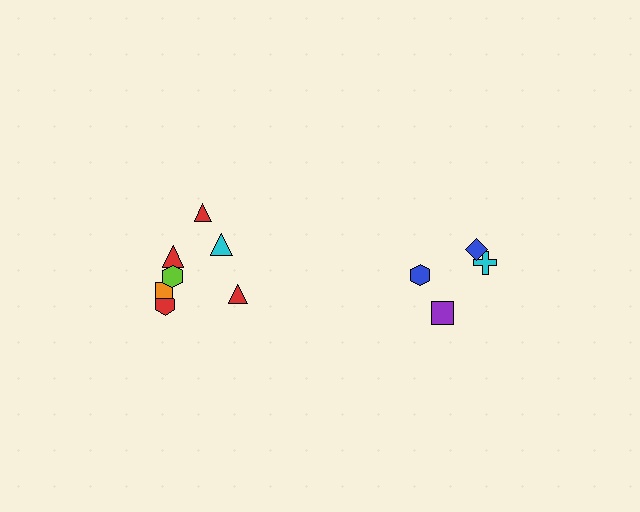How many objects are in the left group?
There are 7 objects.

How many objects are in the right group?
There are 4 objects.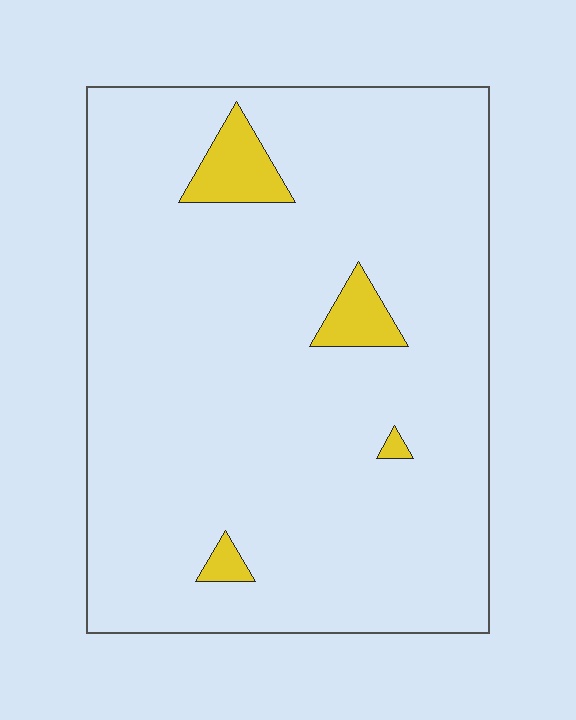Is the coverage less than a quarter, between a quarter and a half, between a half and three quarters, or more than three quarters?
Less than a quarter.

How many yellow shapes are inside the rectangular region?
4.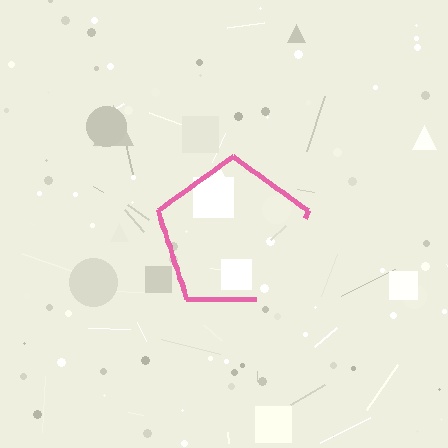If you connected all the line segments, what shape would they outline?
They would outline a pentagon.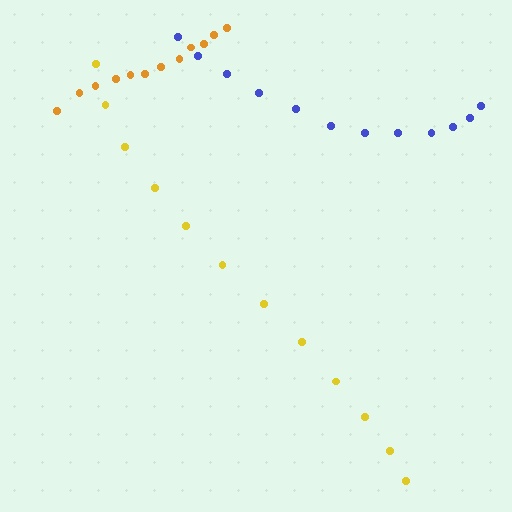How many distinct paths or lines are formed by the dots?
There are 3 distinct paths.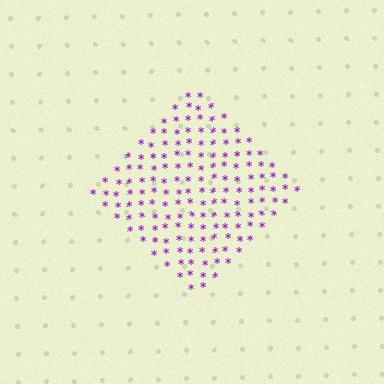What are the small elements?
The small elements are asterisks.